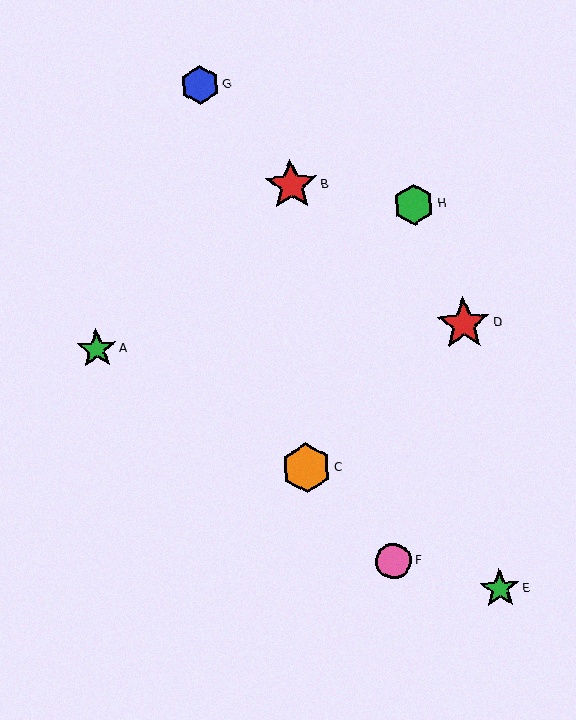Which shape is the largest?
The red star (labeled D) is the largest.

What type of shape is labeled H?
Shape H is a green hexagon.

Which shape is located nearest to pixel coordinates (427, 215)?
The green hexagon (labeled H) at (414, 205) is nearest to that location.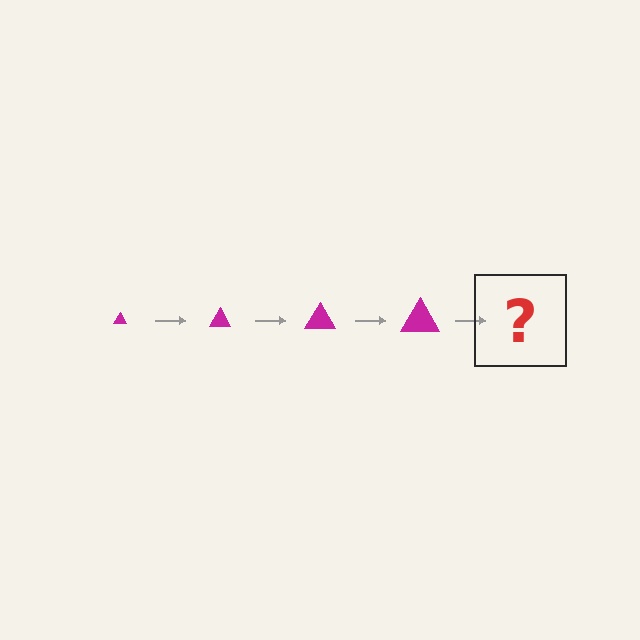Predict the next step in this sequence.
The next step is a magenta triangle, larger than the previous one.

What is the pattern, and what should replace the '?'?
The pattern is that the triangle gets progressively larger each step. The '?' should be a magenta triangle, larger than the previous one.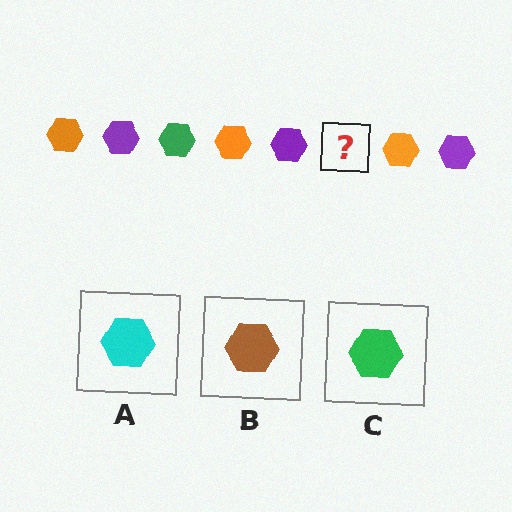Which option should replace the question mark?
Option C.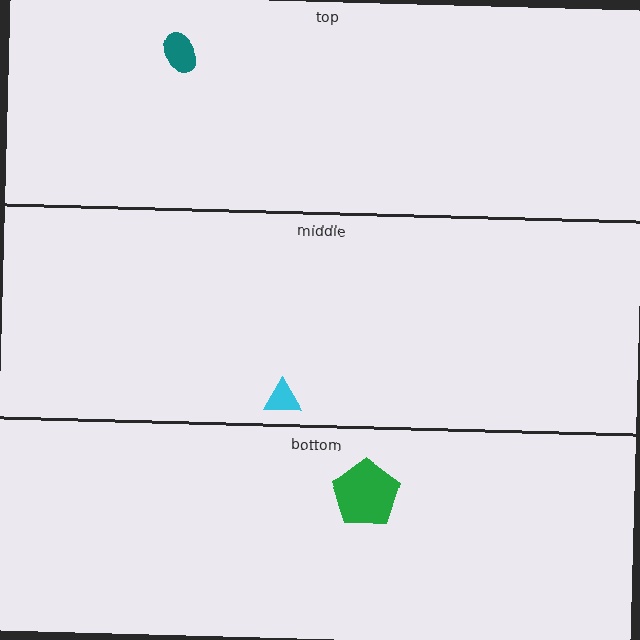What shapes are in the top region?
The teal ellipse.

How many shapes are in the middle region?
1.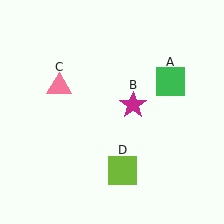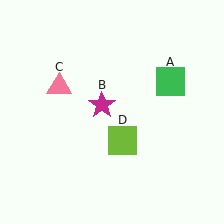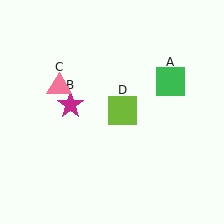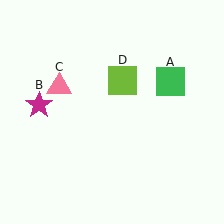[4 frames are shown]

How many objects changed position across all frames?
2 objects changed position: magenta star (object B), lime square (object D).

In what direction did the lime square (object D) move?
The lime square (object D) moved up.